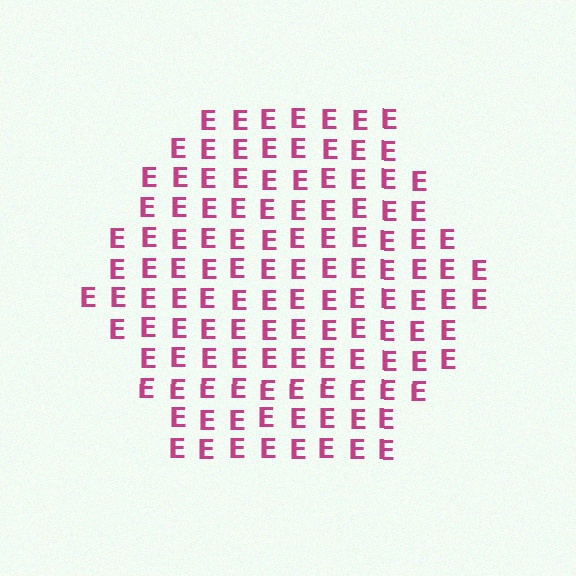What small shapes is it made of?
It is made of small letter E's.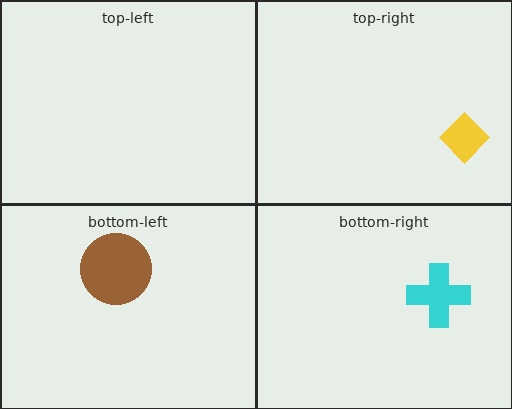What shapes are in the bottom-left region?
The brown circle.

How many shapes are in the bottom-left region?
1.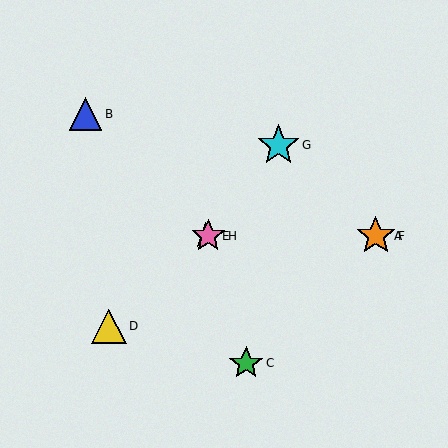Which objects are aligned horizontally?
Objects A, E, F, H are aligned horizontally.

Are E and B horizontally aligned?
No, E is at y≈236 and B is at y≈114.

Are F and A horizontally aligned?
Yes, both are at y≈236.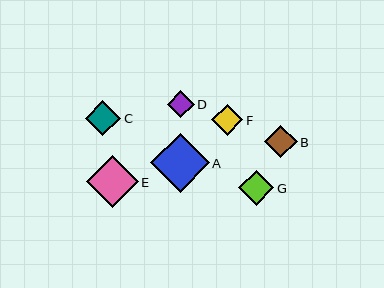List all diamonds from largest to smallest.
From largest to smallest: A, E, C, G, B, F, D.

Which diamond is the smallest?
Diamond D is the smallest with a size of approximately 26 pixels.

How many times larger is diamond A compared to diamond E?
Diamond A is approximately 1.1 times the size of diamond E.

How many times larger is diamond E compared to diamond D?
Diamond E is approximately 2.0 times the size of diamond D.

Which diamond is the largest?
Diamond A is the largest with a size of approximately 59 pixels.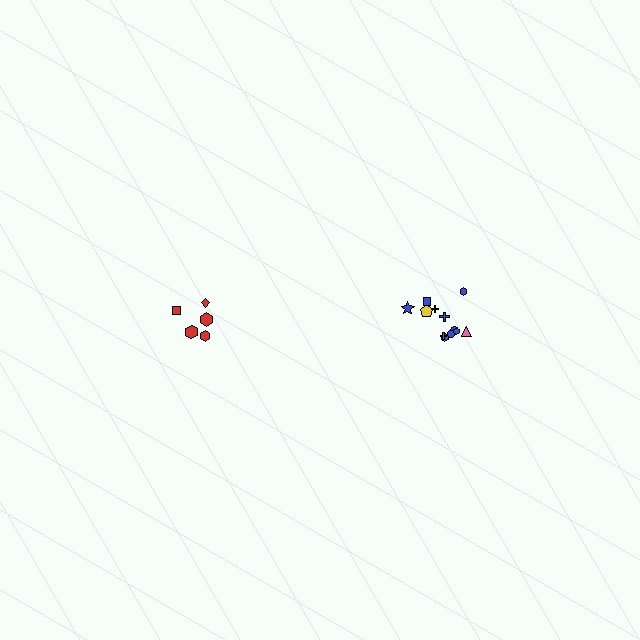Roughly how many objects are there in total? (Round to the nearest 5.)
Roughly 15 objects in total.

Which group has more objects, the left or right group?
The right group.